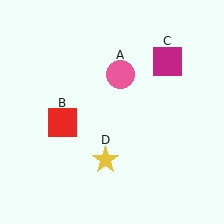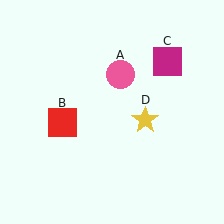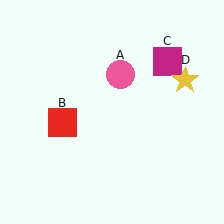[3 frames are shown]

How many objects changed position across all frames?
1 object changed position: yellow star (object D).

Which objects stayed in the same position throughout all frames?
Pink circle (object A) and red square (object B) and magenta square (object C) remained stationary.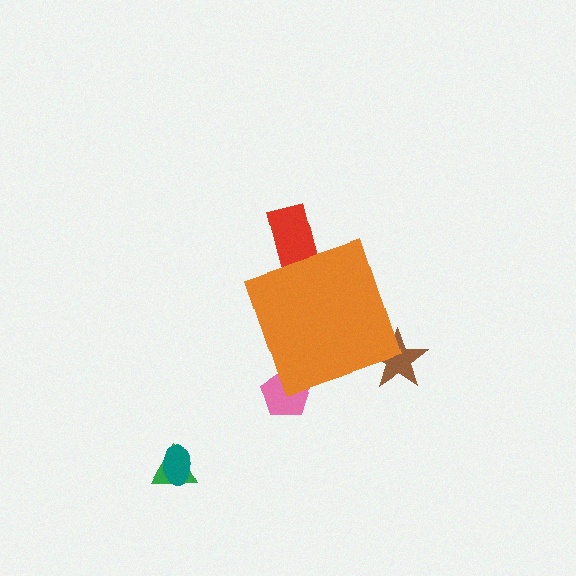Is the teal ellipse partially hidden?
No, the teal ellipse is fully visible.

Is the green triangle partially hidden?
No, the green triangle is fully visible.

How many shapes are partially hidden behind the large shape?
3 shapes are partially hidden.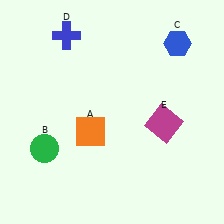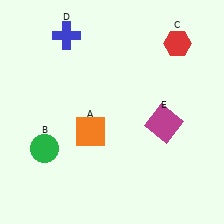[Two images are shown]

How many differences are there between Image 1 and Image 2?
There is 1 difference between the two images.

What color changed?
The hexagon (C) changed from blue in Image 1 to red in Image 2.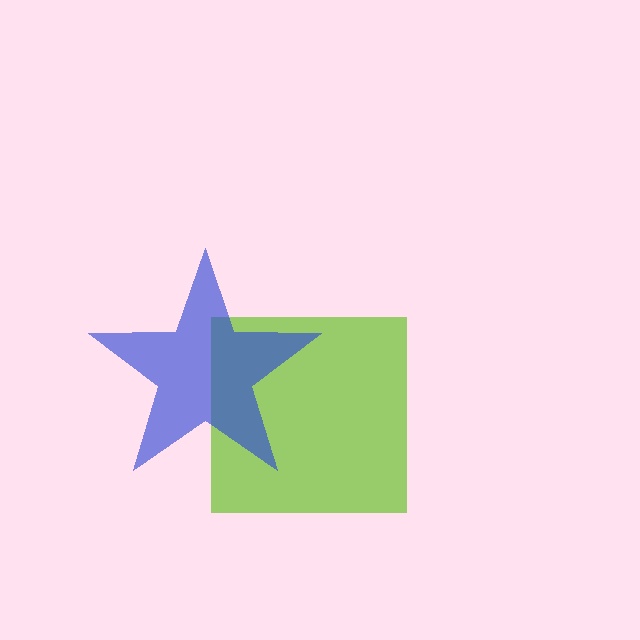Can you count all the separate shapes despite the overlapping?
Yes, there are 2 separate shapes.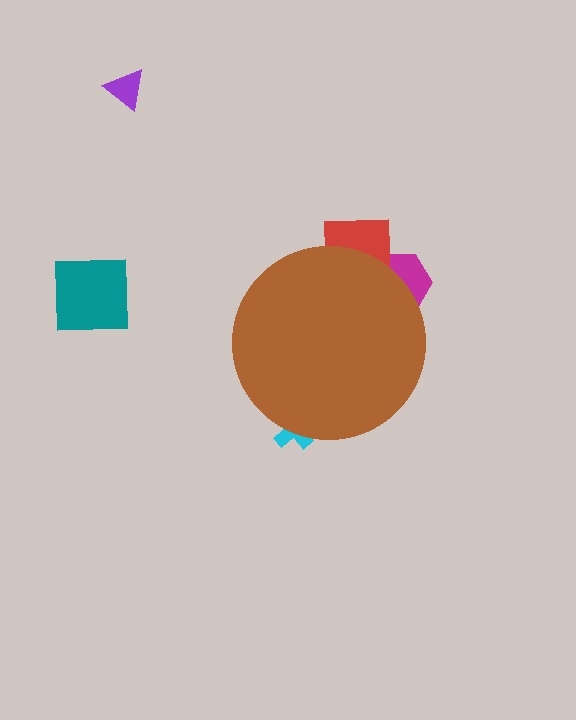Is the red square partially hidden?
Yes, the red square is partially hidden behind the brown circle.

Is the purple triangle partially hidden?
No, the purple triangle is fully visible.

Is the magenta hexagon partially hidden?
Yes, the magenta hexagon is partially hidden behind the brown circle.